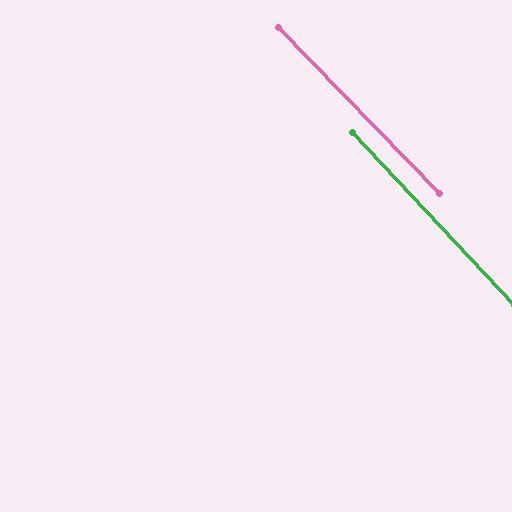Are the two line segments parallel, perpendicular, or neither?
Parallel — their directions differ by only 1.0°.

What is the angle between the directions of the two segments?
Approximately 1 degree.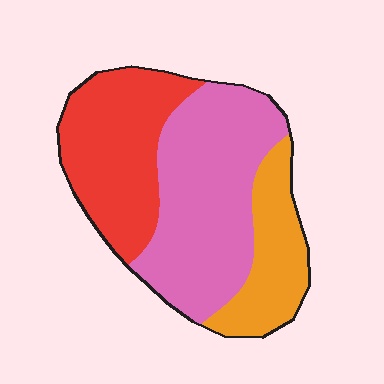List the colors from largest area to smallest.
From largest to smallest: pink, red, orange.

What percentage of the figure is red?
Red covers roughly 35% of the figure.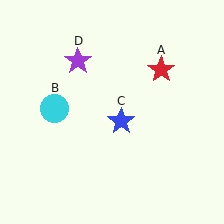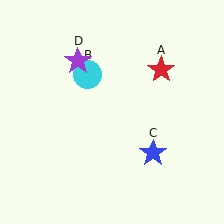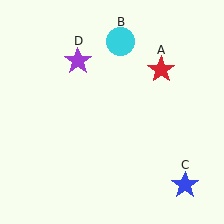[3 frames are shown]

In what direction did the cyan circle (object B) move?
The cyan circle (object B) moved up and to the right.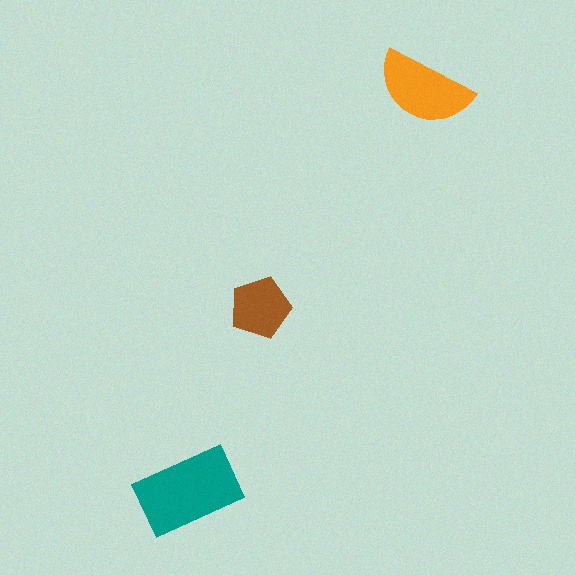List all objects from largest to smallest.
The teal rectangle, the orange semicircle, the brown pentagon.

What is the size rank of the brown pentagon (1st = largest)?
3rd.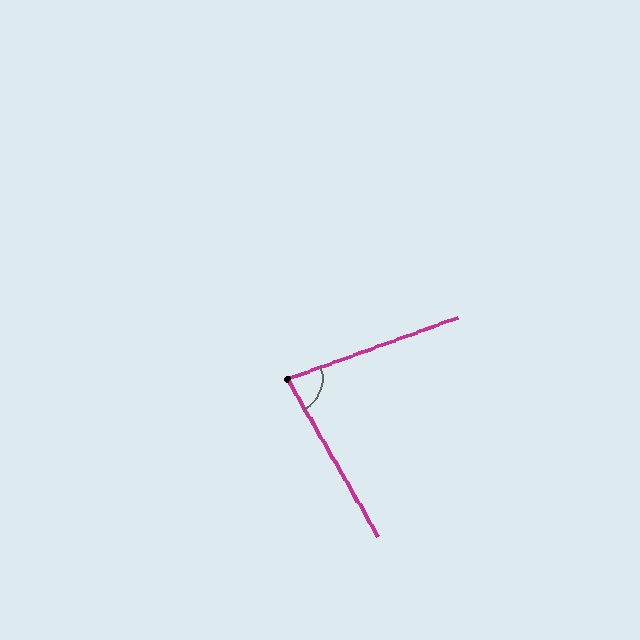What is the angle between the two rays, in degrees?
Approximately 80 degrees.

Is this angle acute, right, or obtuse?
It is acute.